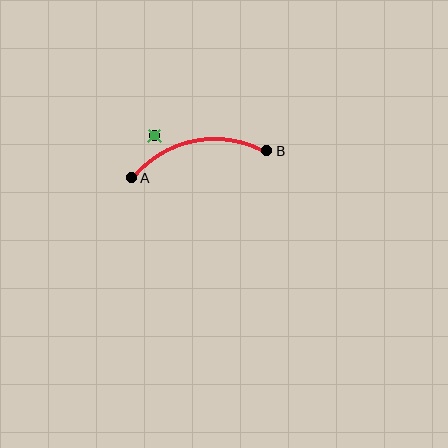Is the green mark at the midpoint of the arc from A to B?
No — the green mark does not lie on the arc at all. It sits slightly outside the curve.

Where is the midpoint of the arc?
The arc midpoint is the point on the curve farthest from the straight line joining A and B. It sits above that line.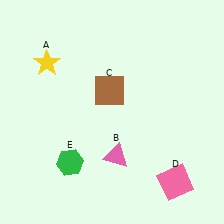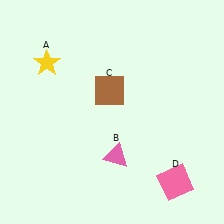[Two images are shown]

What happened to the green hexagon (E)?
The green hexagon (E) was removed in Image 2. It was in the bottom-left area of Image 1.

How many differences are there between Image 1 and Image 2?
There is 1 difference between the two images.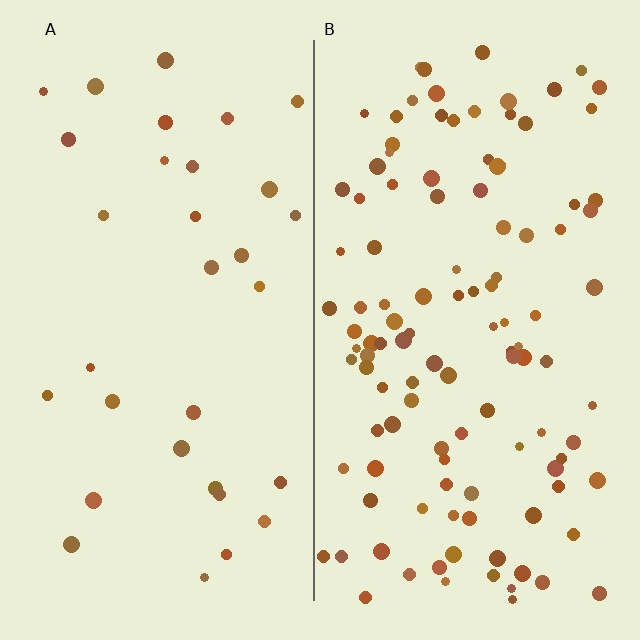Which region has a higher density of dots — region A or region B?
B (the right).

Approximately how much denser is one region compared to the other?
Approximately 3.6× — region B over region A.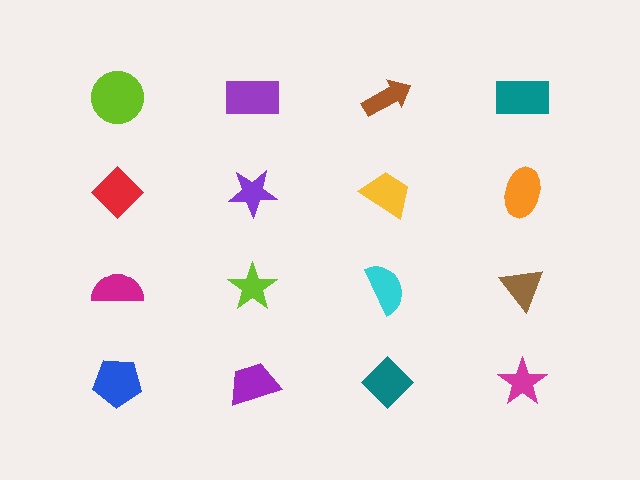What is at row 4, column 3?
A teal diamond.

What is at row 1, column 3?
A brown arrow.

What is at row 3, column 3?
A cyan semicircle.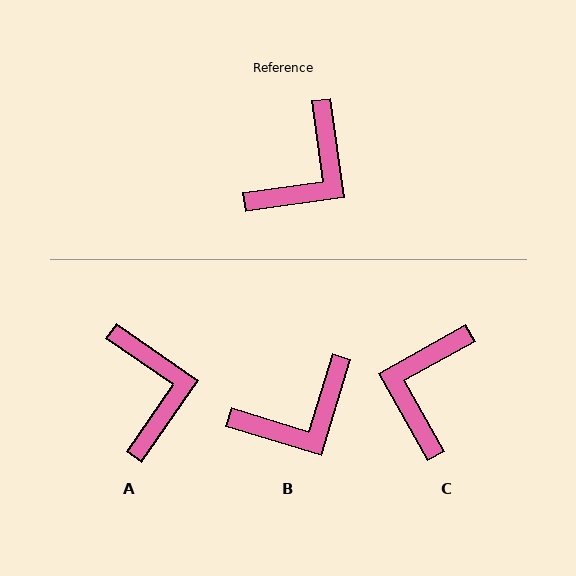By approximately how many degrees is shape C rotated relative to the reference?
Approximately 159 degrees clockwise.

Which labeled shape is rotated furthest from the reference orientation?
C, about 159 degrees away.